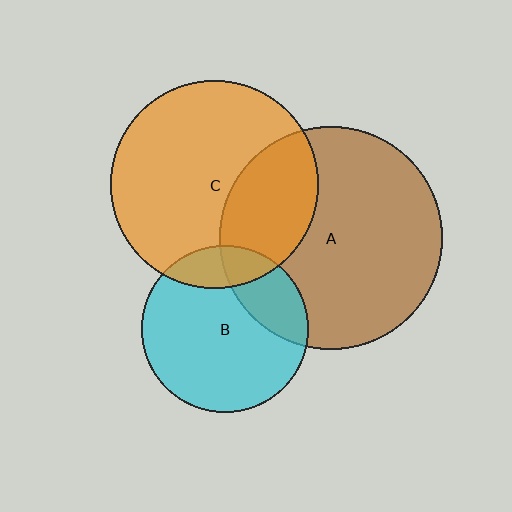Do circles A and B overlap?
Yes.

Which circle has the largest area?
Circle A (brown).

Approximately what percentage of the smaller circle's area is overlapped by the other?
Approximately 25%.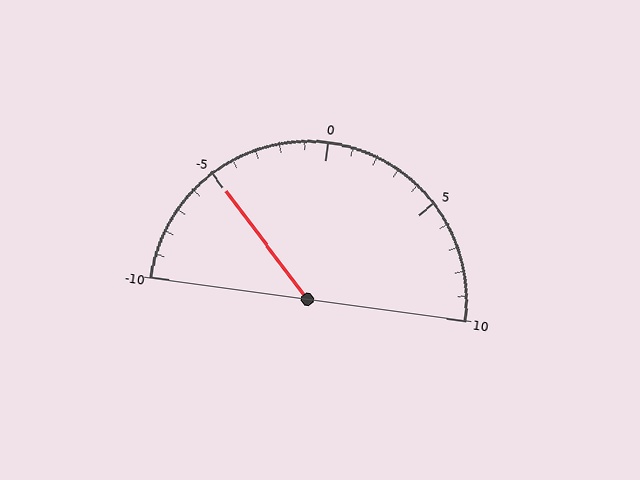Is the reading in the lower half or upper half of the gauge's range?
The reading is in the lower half of the range (-10 to 10).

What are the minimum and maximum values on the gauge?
The gauge ranges from -10 to 10.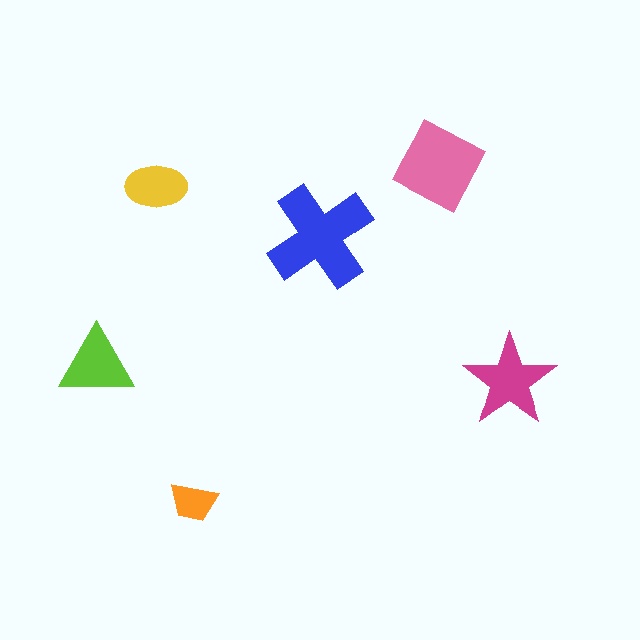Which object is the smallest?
The orange trapezoid.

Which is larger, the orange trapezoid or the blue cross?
The blue cross.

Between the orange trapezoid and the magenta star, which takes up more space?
The magenta star.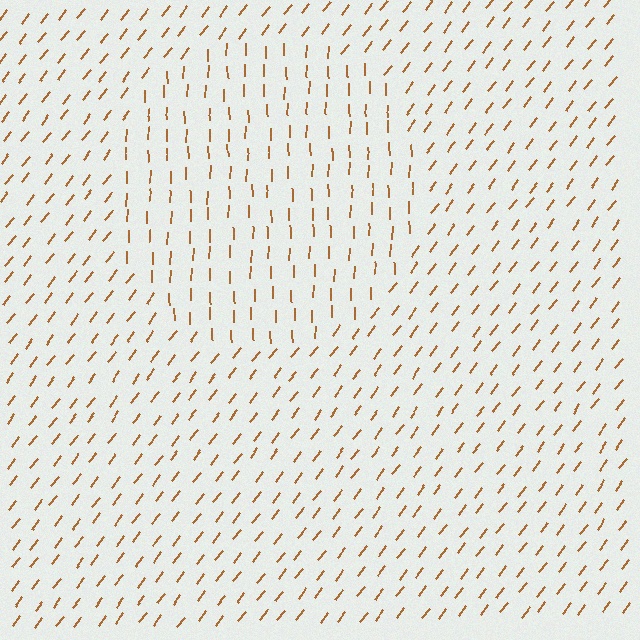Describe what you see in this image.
The image is filled with small brown line segments. A circle region in the image has lines oriented differently from the surrounding lines, creating a visible texture boundary.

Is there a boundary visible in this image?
Yes, there is a texture boundary formed by a change in line orientation.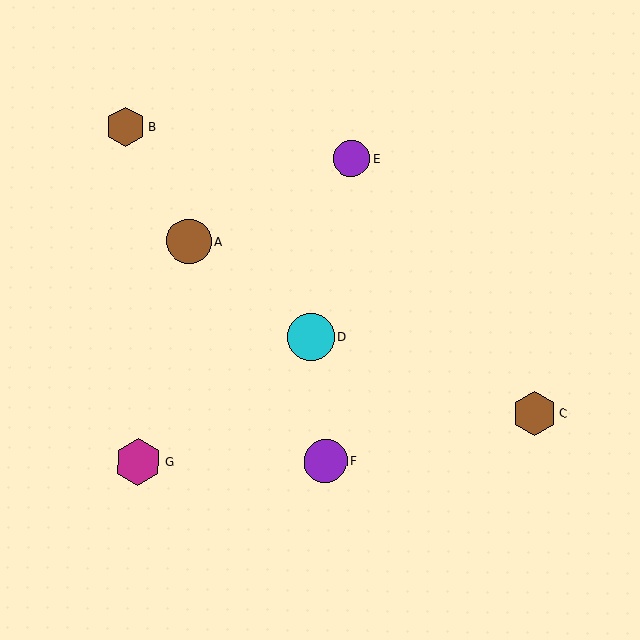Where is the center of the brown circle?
The center of the brown circle is at (189, 241).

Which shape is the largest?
The cyan circle (labeled D) is the largest.